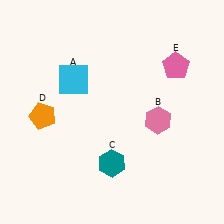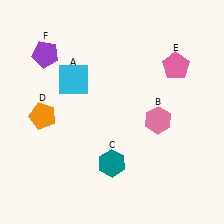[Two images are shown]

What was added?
A purple pentagon (F) was added in Image 2.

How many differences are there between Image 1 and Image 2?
There is 1 difference between the two images.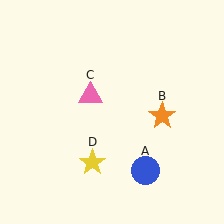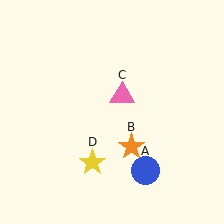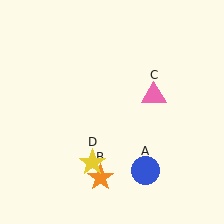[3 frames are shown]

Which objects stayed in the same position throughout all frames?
Blue circle (object A) and yellow star (object D) remained stationary.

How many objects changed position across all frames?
2 objects changed position: orange star (object B), pink triangle (object C).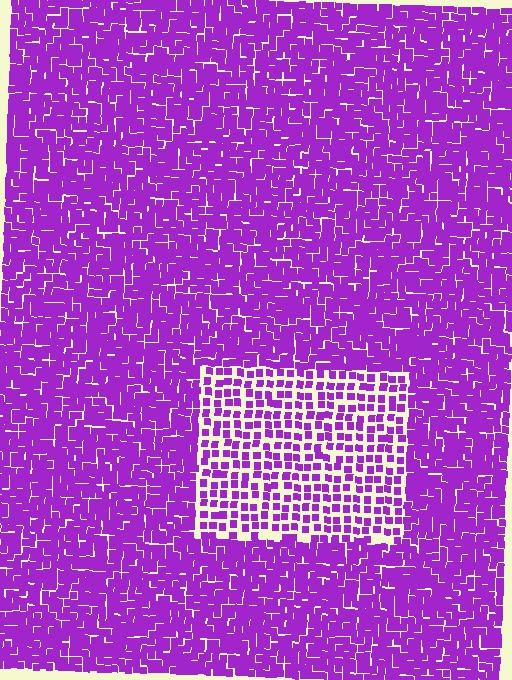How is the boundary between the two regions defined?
The boundary is defined by a change in element density (approximately 2.0x ratio). All elements are the same color, size, and shape.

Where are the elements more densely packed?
The elements are more densely packed outside the rectangle boundary.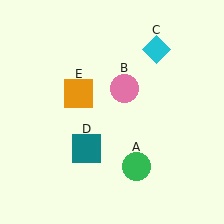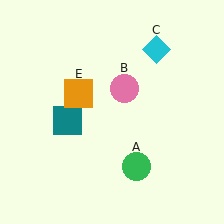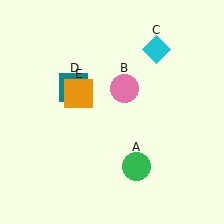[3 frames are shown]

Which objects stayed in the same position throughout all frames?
Green circle (object A) and pink circle (object B) and cyan diamond (object C) and orange square (object E) remained stationary.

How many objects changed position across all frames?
1 object changed position: teal square (object D).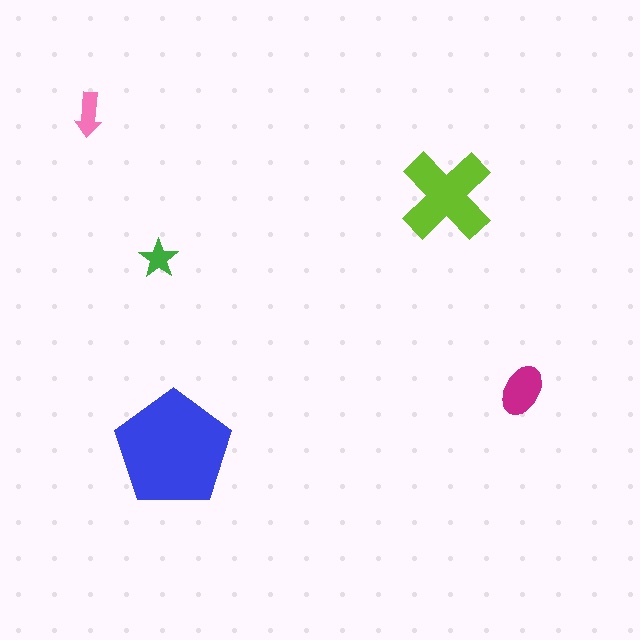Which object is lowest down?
The blue pentagon is bottommost.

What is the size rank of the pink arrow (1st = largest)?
4th.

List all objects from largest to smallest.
The blue pentagon, the lime cross, the magenta ellipse, the pink arrow, the green star.